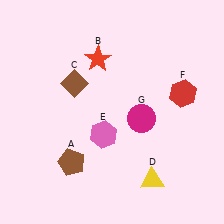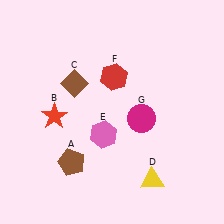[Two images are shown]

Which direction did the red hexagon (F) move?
The red hexagon (F) moved left.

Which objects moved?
The objects that moved are: the red star (B), the red hexagon (F).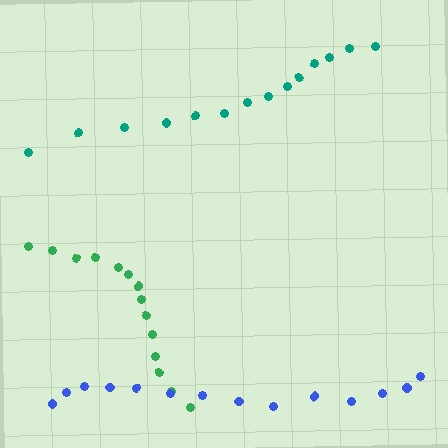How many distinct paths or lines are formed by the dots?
There are 3 distinct paths.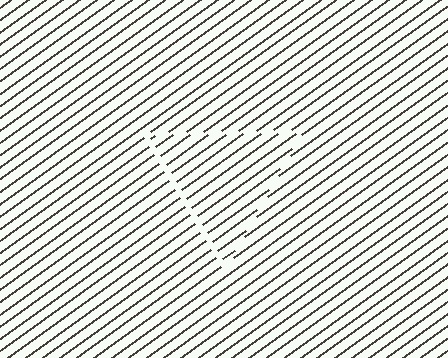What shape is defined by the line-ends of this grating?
An illusory triangle. The interior of the shape contains the same grating, shifted by half a period — the contour is defined by the phase discontinuity where line-ends from the inner and outer gratings abut.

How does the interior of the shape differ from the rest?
The interior of the shape contains the same grating, shifted by half a period — the contour is defined by the phase discontinuity where line-ends from the inner and outer gratings abut.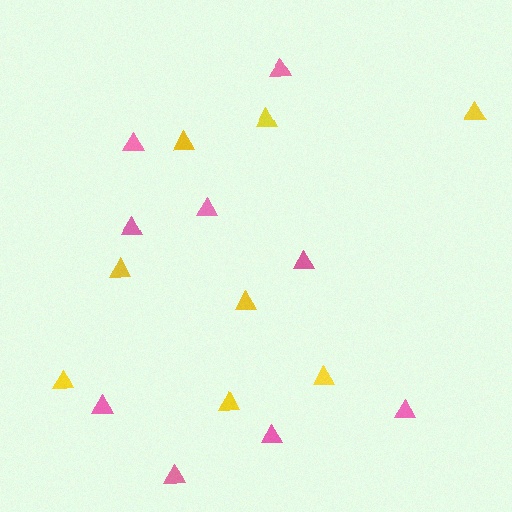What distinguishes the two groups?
There are 2 groups: one group of pink triangles (9) and one group of yellow triangles (8).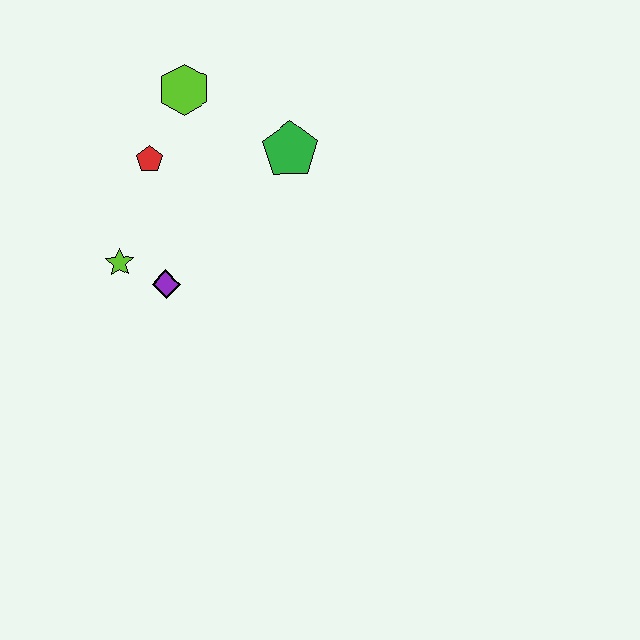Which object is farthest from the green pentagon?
The lime star is farthest from the green pentagon.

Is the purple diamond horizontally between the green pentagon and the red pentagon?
Yes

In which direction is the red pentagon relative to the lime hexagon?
The red pentagon is below the lime hexagon.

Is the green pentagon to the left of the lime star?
No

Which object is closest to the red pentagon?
The lime hexagon is closest to the red pentagon.